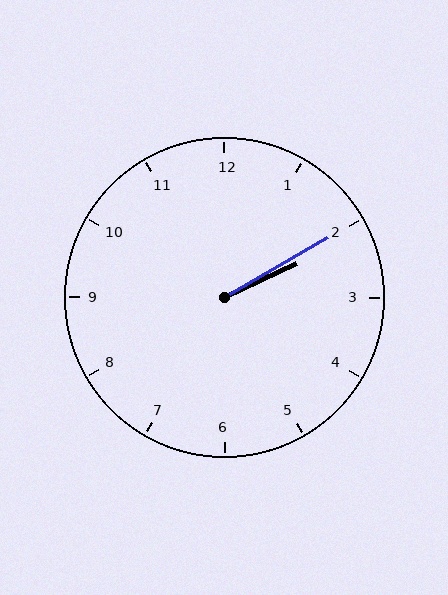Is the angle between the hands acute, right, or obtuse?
It is acute.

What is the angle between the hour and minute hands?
Approximately 5 degrees.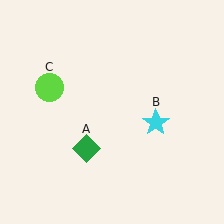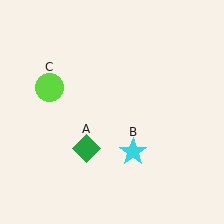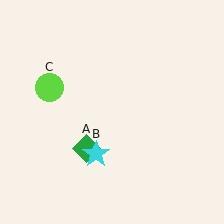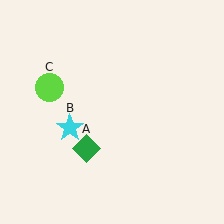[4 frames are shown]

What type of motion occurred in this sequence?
The cyan star (object B) rotated clockwise around the center of the scene.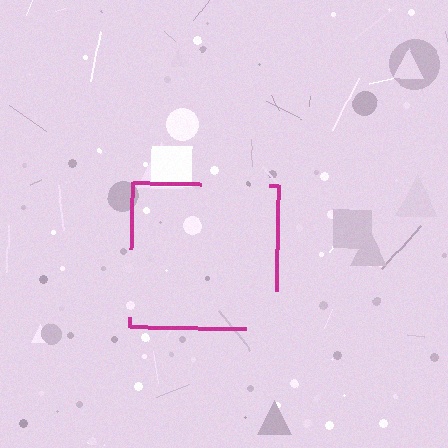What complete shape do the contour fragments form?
The contour fragments form a square.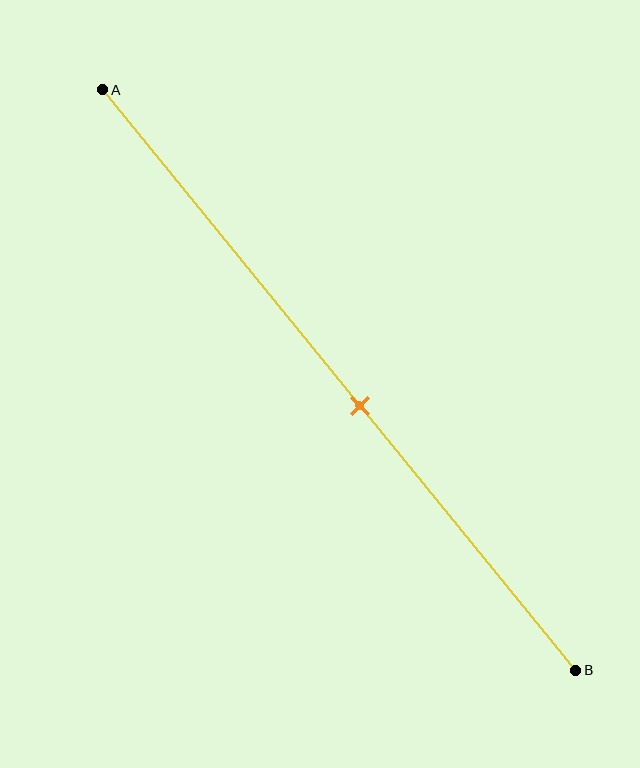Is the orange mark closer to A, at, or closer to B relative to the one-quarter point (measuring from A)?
The orange mark is closer to point B than the one-quarter point of segment AB.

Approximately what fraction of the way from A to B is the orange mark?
The orange mark is approximately 55% of the way from A to B.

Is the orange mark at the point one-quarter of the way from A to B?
No, the mark is at about 55% from A, not at the 25% one-quarter point.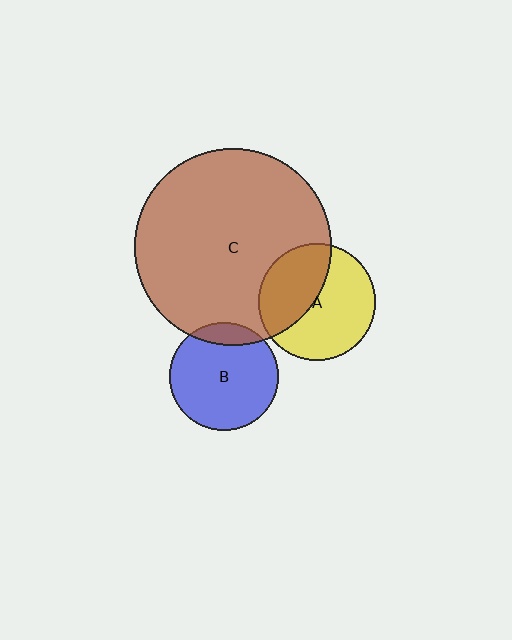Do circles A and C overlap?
Yes.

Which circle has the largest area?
Circle C (brown).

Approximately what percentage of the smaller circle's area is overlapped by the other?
Approximately 40%.